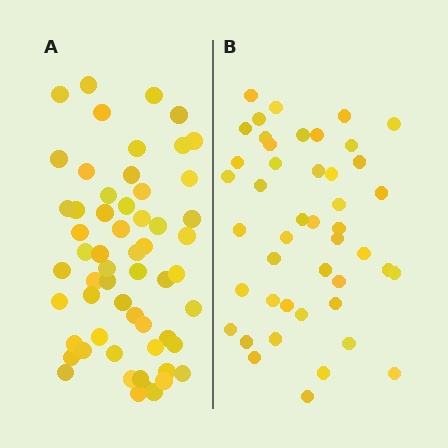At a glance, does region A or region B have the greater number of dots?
Region A (the left region) has more dots.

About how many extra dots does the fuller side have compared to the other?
Region A has approximately 15 more dots than region B.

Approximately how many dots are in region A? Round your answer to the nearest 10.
About 60 dots. (The exact count is 58, which rounds to 60.)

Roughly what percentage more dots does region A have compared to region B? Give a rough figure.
About 30% more.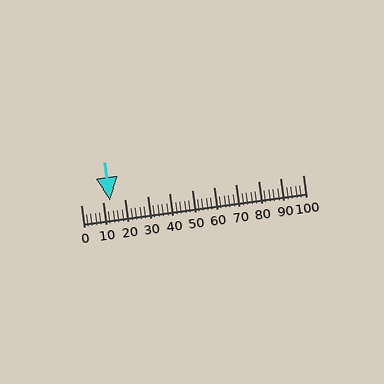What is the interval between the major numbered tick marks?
The major tick marks are spaced 10 units apart.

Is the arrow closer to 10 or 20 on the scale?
The arrow is closer to 10.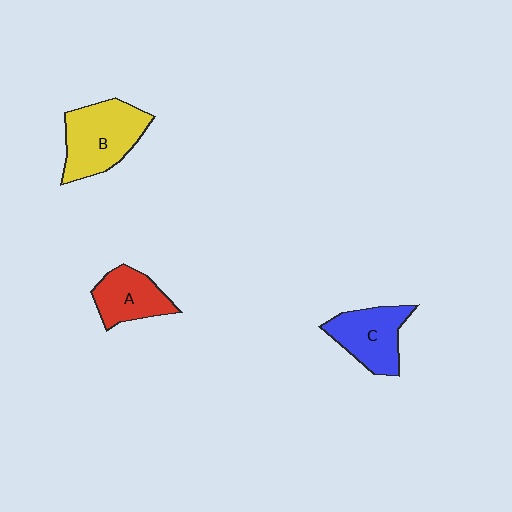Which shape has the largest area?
Shape B (yellow).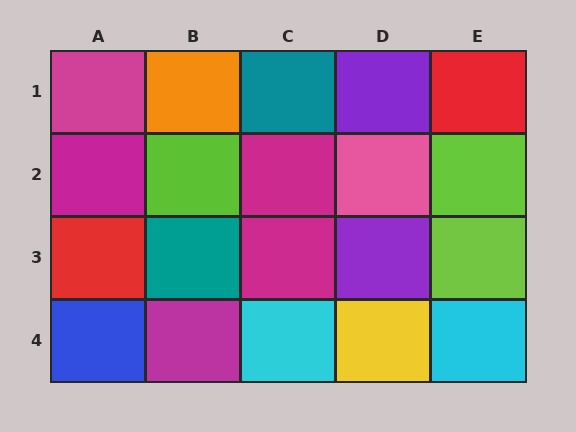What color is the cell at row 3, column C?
Magenta.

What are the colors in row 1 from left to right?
Magenta, orange, teal, purple, red.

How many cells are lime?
3 cells are lime.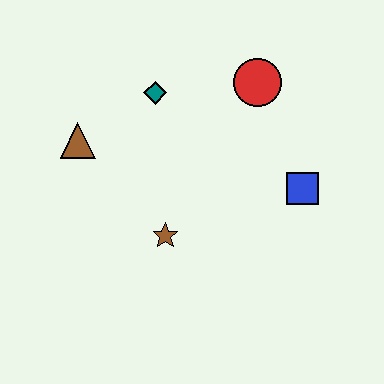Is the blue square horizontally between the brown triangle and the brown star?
No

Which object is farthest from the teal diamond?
The blue square is farthest from the teal diamond.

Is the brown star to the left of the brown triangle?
No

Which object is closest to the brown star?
The brown triangle is closest to the brown star.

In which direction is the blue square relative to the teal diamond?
The blue square is to the right of the teal diamond.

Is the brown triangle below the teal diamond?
Yes